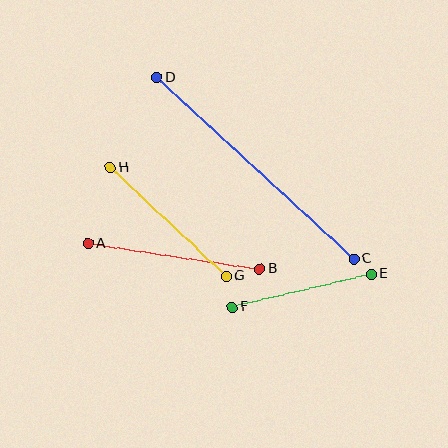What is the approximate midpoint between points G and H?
The midpoint is at approximately (168, 222) pixels.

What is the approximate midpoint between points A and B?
The midpoint is at approximately (174, 256) pixels.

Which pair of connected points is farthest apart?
Points C and D are farthest apart.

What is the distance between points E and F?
The distance is approximately 143 pixels.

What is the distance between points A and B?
The distance is approximately 174 pixels.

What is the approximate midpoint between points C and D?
The midpoint is at approximately (255, 168) pixels.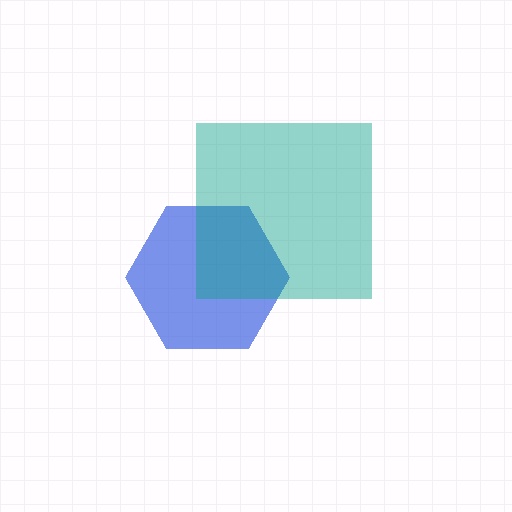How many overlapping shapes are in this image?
There are 2 overlapping shapes in the image.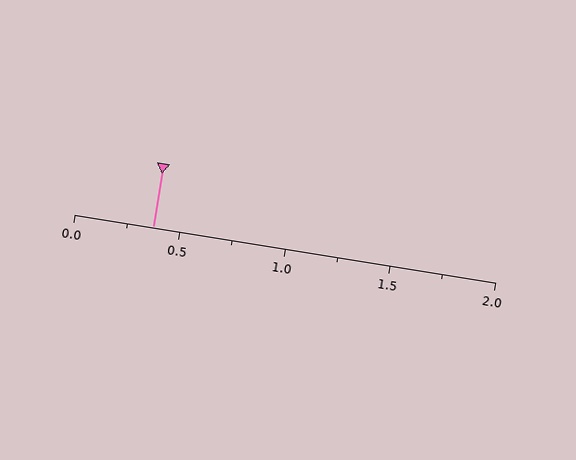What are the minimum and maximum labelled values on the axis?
The axis runs from 0.0 to 2.0.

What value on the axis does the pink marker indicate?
The marker indicates approximately 0.38.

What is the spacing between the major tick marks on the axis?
The major ticks are spaced 0.5 apart.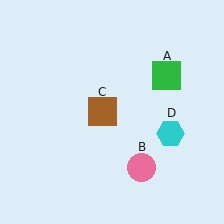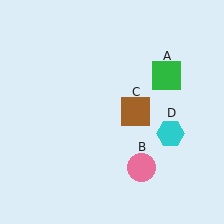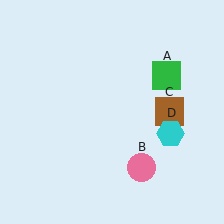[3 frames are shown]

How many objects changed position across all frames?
1 object changed position: brown square (object C).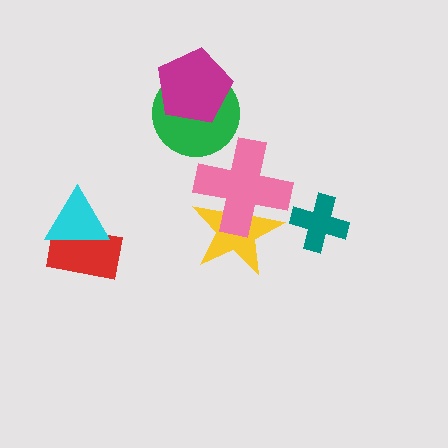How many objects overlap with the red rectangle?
1 object overlaps with the red rectangle.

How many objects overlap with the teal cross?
0 objects overlap with the teal cross.